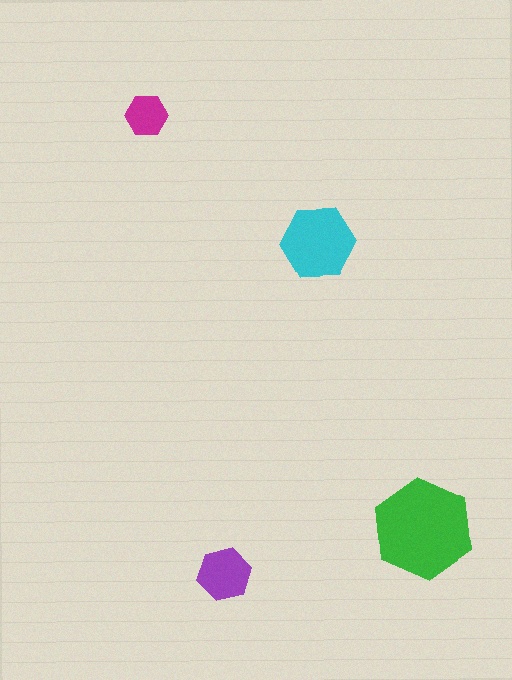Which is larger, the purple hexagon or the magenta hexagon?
The purple one.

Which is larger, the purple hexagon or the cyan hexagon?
The cyan one.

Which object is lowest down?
The purple hexagon is bottommost.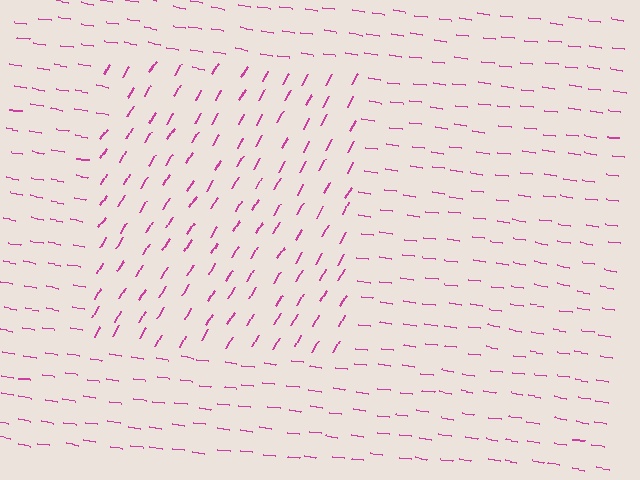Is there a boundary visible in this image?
Yes, there is a texture boundary formed by a change in line orientation.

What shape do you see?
I see a rectangle.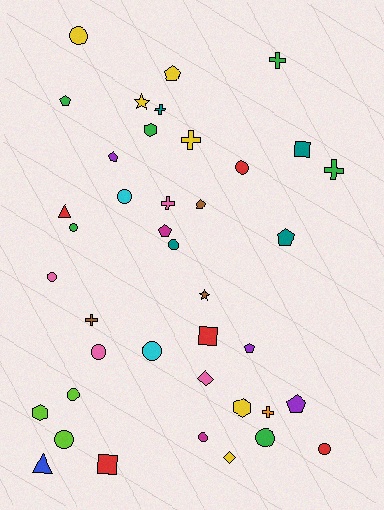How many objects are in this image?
There are 40 objects.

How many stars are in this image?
There are 2 stars.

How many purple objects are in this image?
There are 3 purple objects.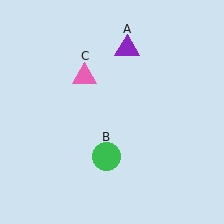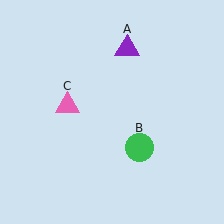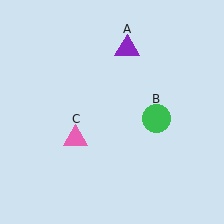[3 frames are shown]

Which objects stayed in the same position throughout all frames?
Purple triangle (object A) remained stationary.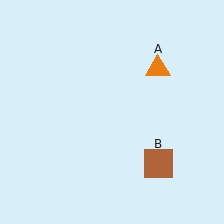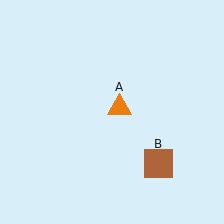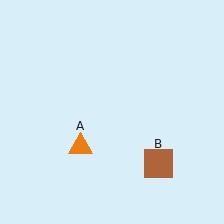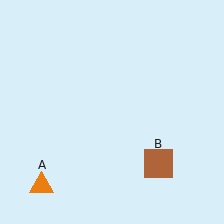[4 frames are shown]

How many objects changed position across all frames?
1 object changed position: orange triangle (object A).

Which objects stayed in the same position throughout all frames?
Brown square (object B) remained stationary.